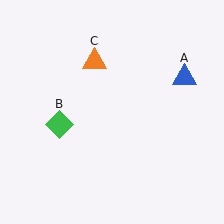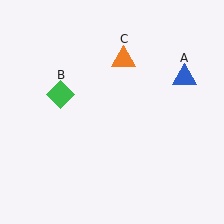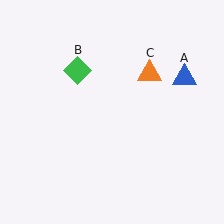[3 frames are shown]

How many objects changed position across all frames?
2 objects changed position: green diamond (object B), orange triangle (object C).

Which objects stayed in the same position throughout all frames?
Blue triangle (object A) remained stationary.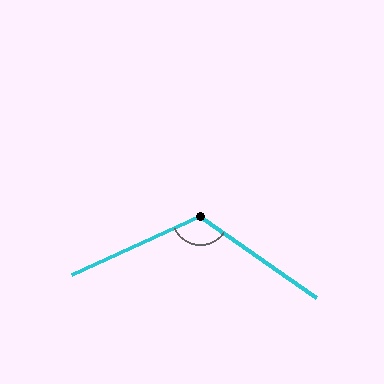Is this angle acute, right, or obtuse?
It is obtuse.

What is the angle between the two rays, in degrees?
Approximately 121 degrees.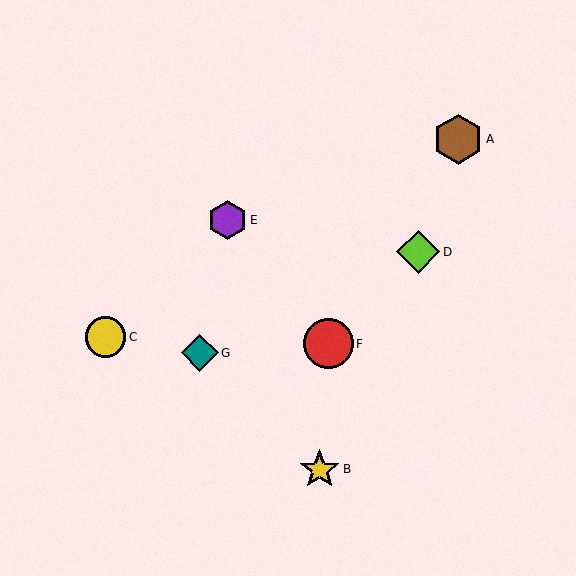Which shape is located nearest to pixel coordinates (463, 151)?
The brown hexagon (labeled A) at (458, 139) is nearest to that location.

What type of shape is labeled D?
Shape D is a lime diamond.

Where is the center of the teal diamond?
The center of the teal diamond is at (200, 353).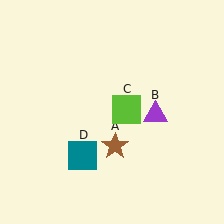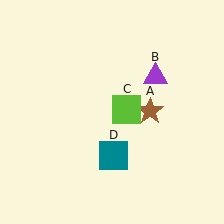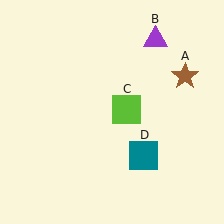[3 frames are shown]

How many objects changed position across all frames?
3 objects changed position: brown star (object A), purple triangle (object B), teal square (object D).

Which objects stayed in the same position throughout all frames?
Lime square (object C) remained stationary.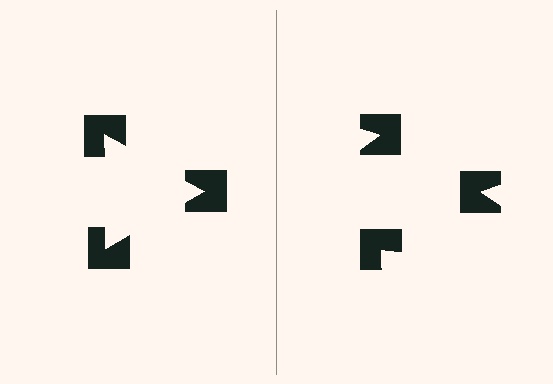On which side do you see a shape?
An illusory triangle appears on the left side. On the right side the wedge cuts are rotated, so no coherent shape forms.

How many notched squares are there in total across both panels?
6 — 3 on each side.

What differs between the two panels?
The notched squares are positioned identically on both sides; only the wedge orientations differ. On the left they align to a triangle; on the right they are misaligned.